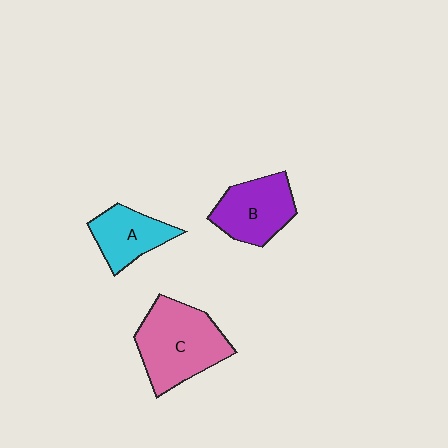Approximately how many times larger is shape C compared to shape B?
Approximately 1.4 times.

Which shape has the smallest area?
Shape A (cyan).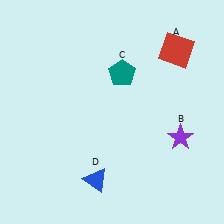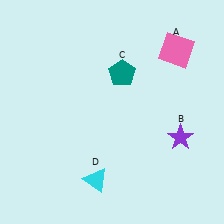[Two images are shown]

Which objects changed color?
A changed from red to pink. D changed from blue to cyan.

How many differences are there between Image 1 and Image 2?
There are 2 differences between the two images.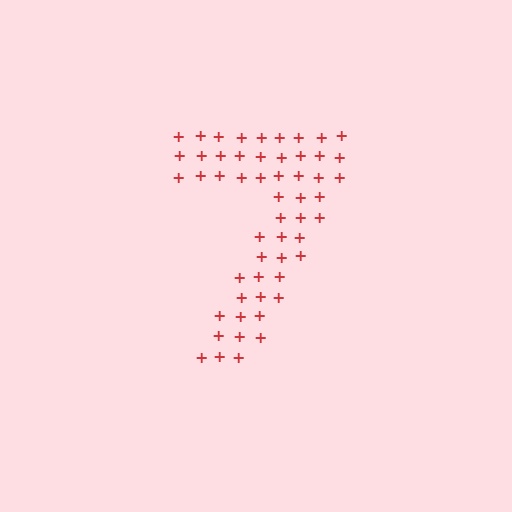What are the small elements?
The small elements are plus signs.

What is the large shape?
The large shape is the digit 7.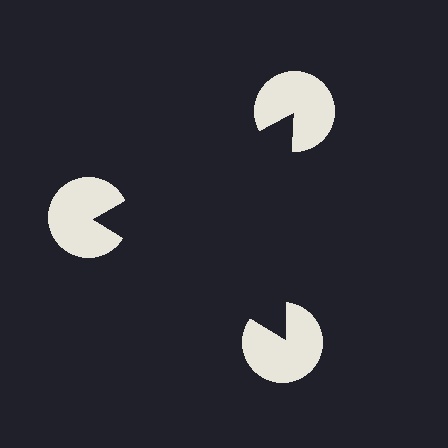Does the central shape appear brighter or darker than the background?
It typically appears slightly darker than the background, even though no actual brightness change is drawn.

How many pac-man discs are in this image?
There are 3 — one at each vertex of the illusory triangle.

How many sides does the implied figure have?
3 sides.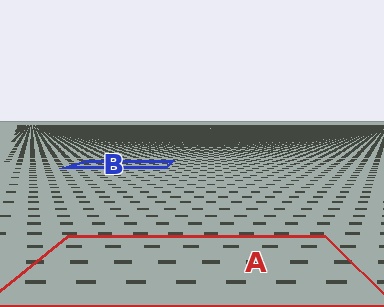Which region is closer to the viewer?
Region A is closer. The texture elements there are larger and more spread out.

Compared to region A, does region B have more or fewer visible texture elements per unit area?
Region B has more texture elements per unit area — they are packed more densely because it is farther away.